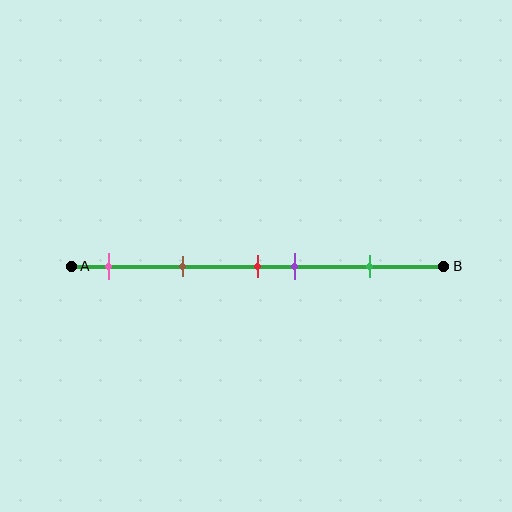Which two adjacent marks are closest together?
The red and purple marks are the closest adjacent pair.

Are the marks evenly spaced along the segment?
No, the marks are not evenly spaced.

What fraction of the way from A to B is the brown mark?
The brown mark is approximately 30% (0.3) of the way from A to B.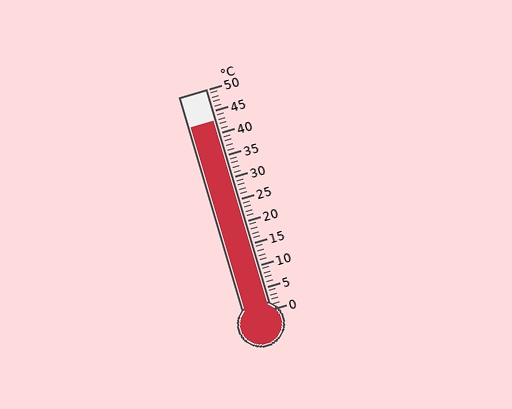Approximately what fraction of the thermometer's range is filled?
The thermometer is filled to approximately 85% of its range.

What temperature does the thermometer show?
The thermometer shows approximately 43°C.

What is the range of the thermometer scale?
The thermometer scale ranges from 0°C to 50°C.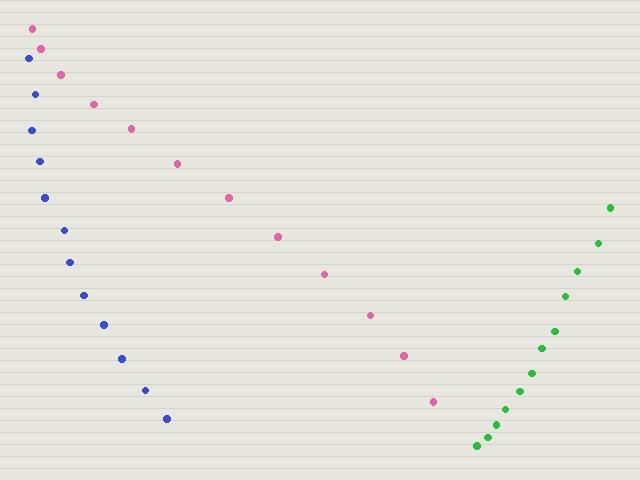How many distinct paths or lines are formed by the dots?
There are 3 distinct paths.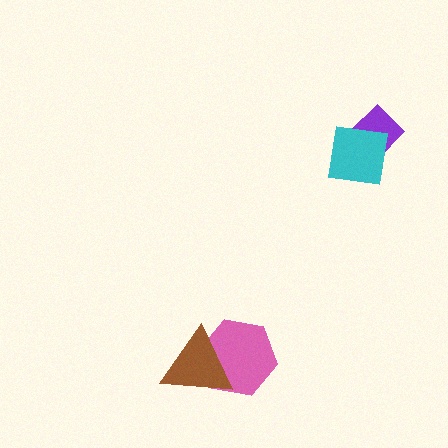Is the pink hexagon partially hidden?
Yes, it is partially covered by another shape.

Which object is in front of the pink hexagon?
The brown triangle is in front of the pink hexagon.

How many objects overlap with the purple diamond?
1 object overlaps with the purple diamond.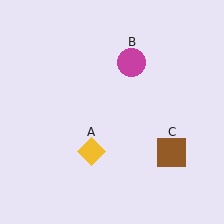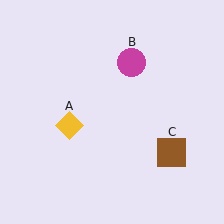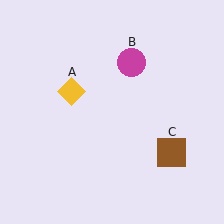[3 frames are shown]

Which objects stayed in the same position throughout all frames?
Magenta circle (object B) and brown square (object C) remained stationary.